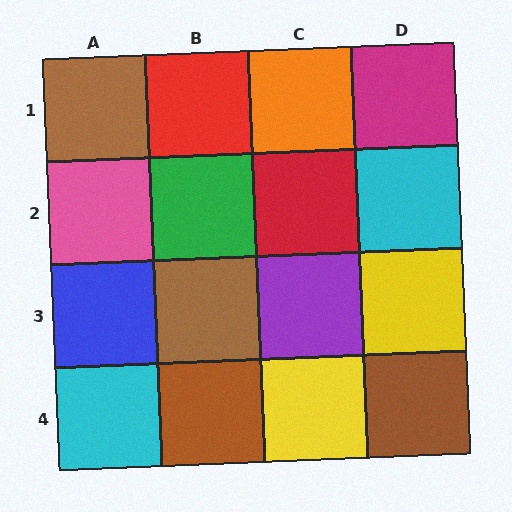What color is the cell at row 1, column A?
Brown.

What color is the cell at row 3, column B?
Brown.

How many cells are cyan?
2 cells are cyan.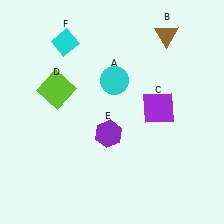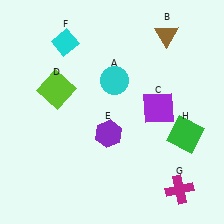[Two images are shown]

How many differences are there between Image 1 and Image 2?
There are 2 differences between the two images.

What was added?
A magenta cross (G), a green square (H) were added in Image 2.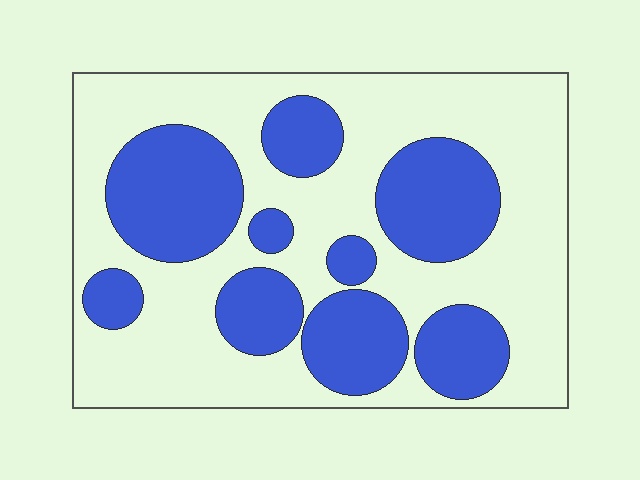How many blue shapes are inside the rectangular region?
9.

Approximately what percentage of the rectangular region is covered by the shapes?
Approximately 35%.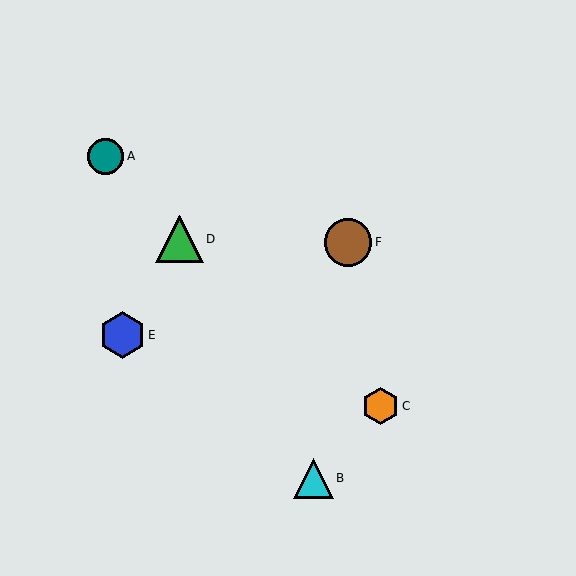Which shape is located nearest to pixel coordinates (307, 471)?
The cyan triangle (labeled B) at (313, 478) is nearest to that location.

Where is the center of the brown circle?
The center of the brown circle is at (348, 242).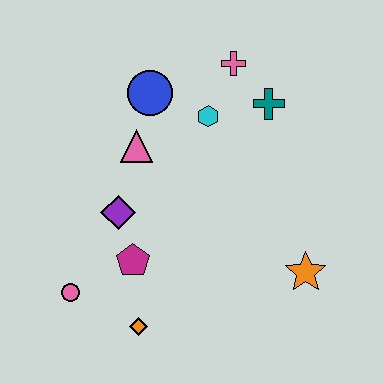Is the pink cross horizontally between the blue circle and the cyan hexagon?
No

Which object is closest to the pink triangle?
The blue circle is closest to the pink triangle.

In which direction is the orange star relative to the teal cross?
The orange star is below the teal cross.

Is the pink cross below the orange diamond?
No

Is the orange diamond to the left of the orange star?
Yes